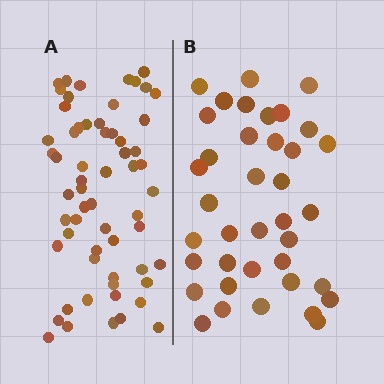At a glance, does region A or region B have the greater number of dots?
Region A (the left region) has more dots.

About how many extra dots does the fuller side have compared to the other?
Region A has approximately 20 more dots than region B.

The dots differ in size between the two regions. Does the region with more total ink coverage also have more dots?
No. Region B has more total ink coverage because its dots are larger, but region A actually contains more individual dots. Total area can be misleading — the number of items is what matters here.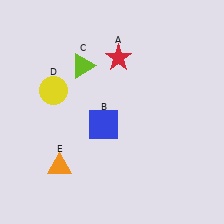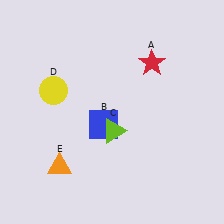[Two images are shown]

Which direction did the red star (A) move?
The red star (A) moved right.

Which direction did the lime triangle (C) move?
The lime triangle (C) moved down.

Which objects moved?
The objects that moved are: the red star (A), the lime triangle (C).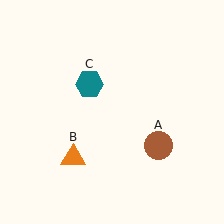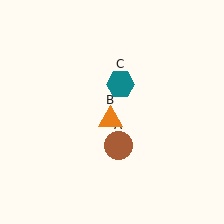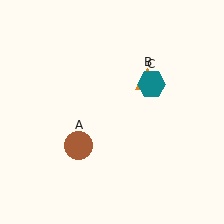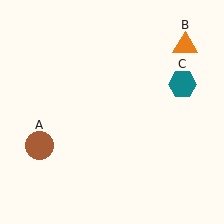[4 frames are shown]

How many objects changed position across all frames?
3 objects changed position: brown circle (object A), orange triangle (object B), teal hexagon (object C).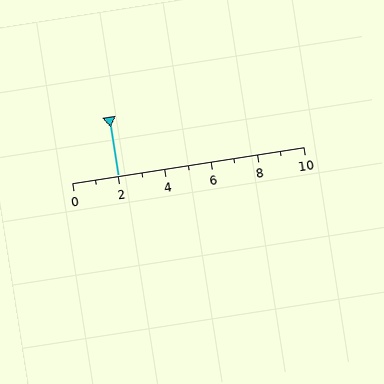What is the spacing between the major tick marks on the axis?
The major ticks are spaced 2 apart.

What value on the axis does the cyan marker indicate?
The marker indicates approximately 2.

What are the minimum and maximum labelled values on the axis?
The axis runs from 0 to 10.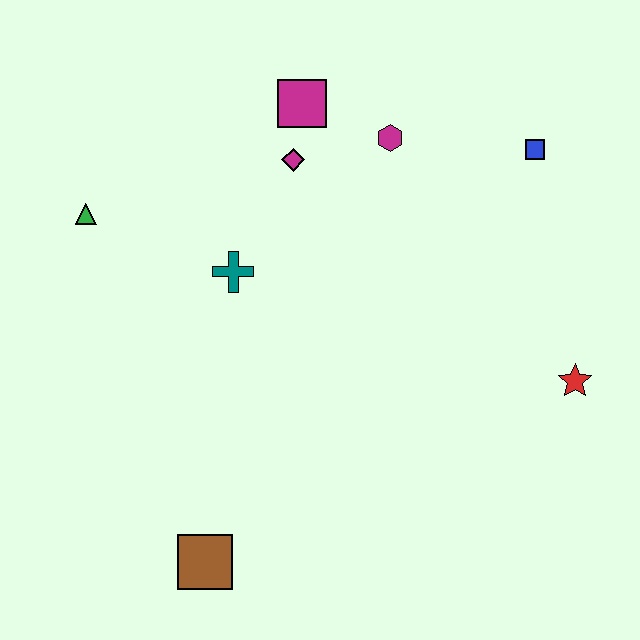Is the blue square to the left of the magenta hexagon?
No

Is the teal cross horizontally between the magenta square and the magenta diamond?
No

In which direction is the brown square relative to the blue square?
The brown square is below the blue square.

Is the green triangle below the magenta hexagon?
Yes